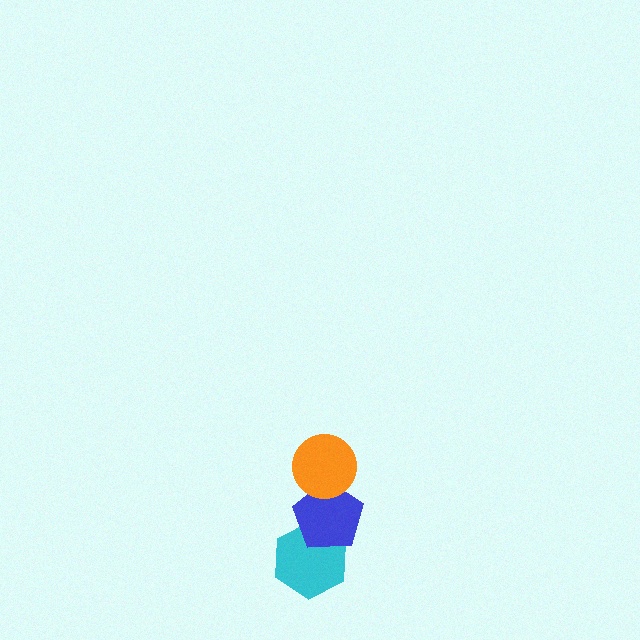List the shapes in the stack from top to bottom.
From top to bottom: the orange circle, the blue pentagon, the cyan hexagon.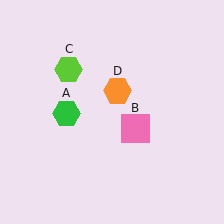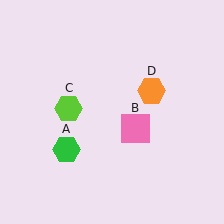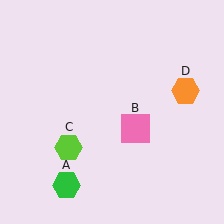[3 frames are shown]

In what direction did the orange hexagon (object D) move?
The orange hexagon (object D) moved right.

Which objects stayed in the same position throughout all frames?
Pink square (object B) remained stationary.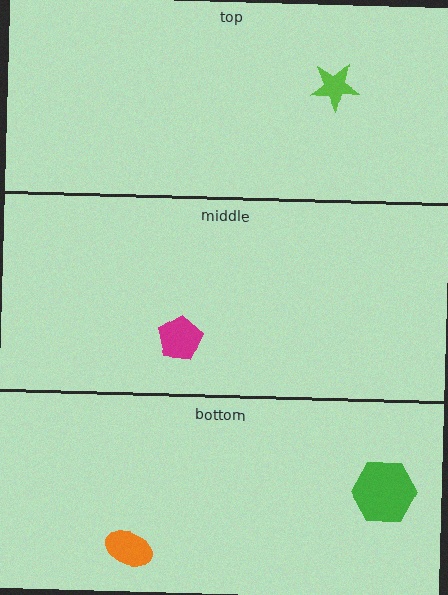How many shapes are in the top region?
1.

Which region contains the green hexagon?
The bottom region.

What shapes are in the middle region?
The magenta pentagon.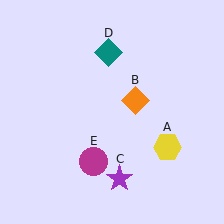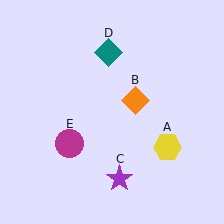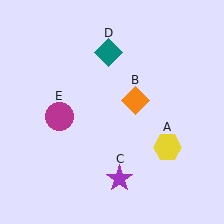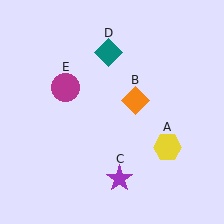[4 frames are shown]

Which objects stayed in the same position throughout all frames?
Yellow hexagon (object A) and orange diamond (object B) and purple star (object C) and teal diamond (object D) remained stationary.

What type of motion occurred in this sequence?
The magenta circle (object E) rotated clockwise around the center of the scene.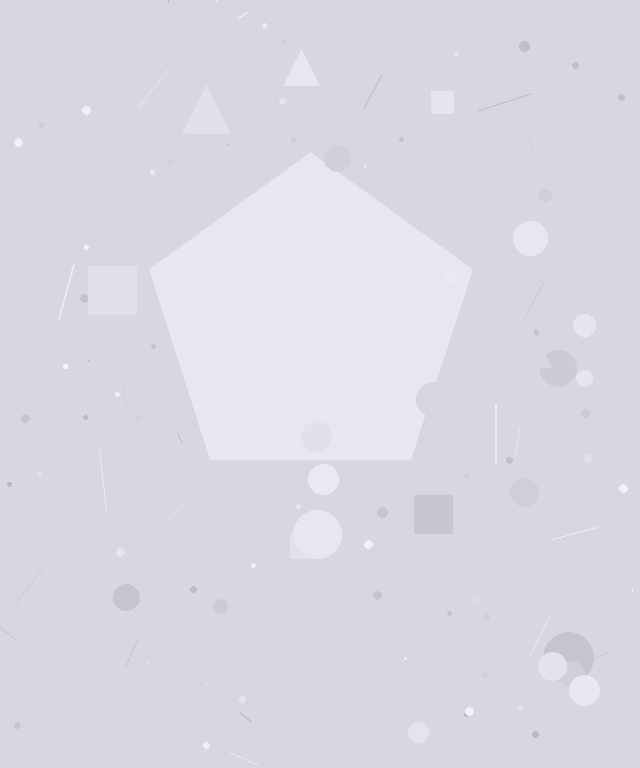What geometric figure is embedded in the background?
A pentagon is embedded in the background.